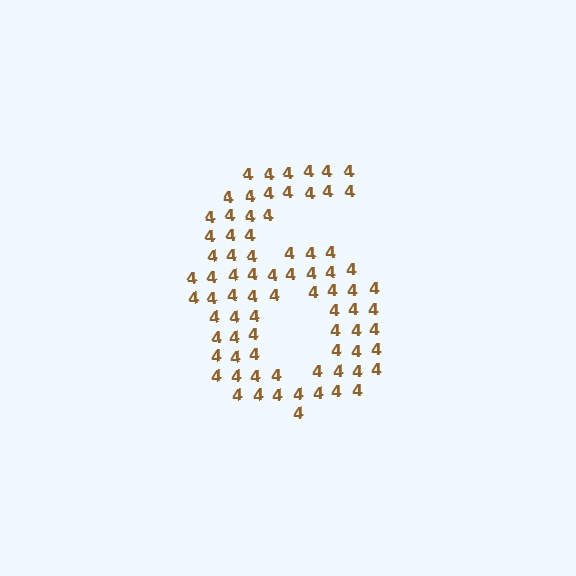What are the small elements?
The small elements are digit 4's.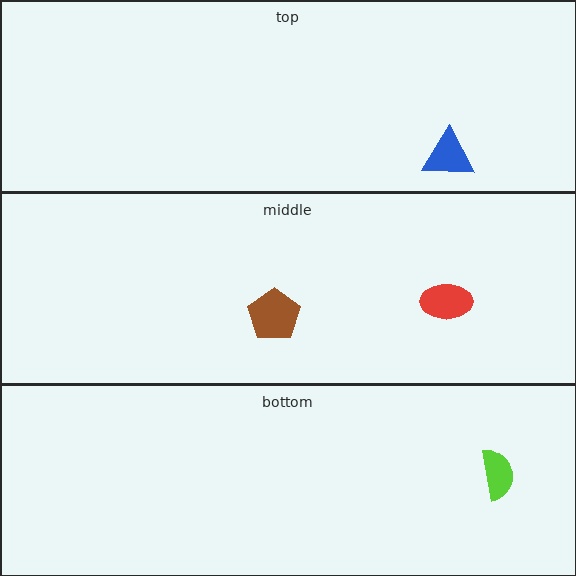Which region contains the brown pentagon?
The middle region.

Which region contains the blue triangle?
The top region.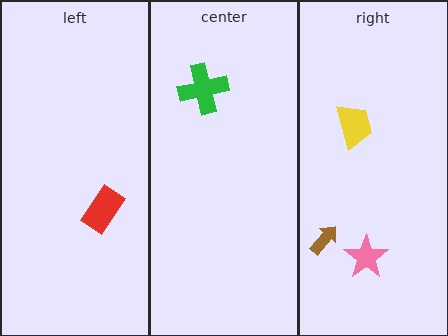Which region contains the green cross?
The center region.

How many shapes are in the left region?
1.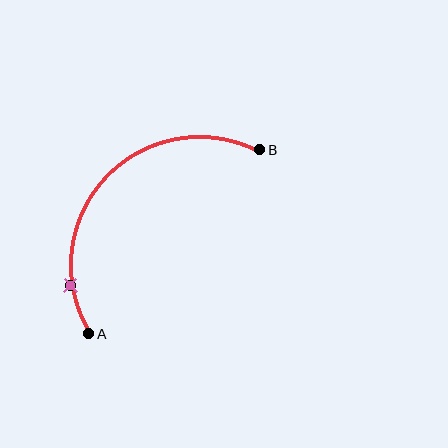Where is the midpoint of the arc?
The arc midpoint is the point on the curve farthest from the straight line joining A and B. It sits above and to the left of that line.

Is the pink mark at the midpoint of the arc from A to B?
No. The pink mark lies on the arc but is closer to endpoint A. The arc midpoint would be at the point on the curve equidistant along the arc from both A and B.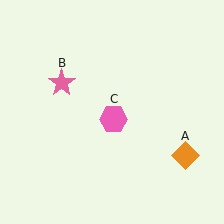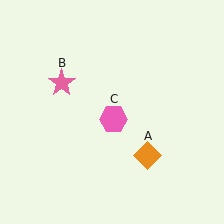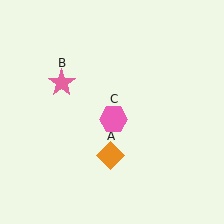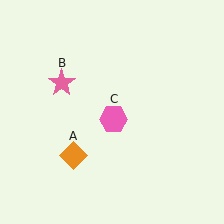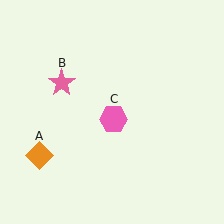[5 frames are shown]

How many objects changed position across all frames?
1 object changed position: orange diamond (object A).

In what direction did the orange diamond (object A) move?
The orange diamond (object A) moved left.